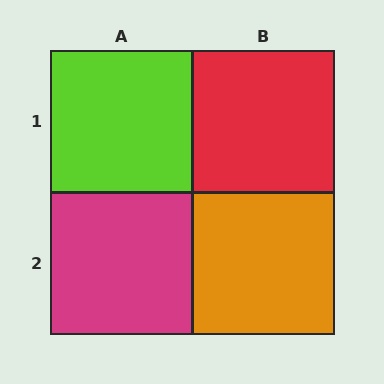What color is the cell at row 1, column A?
Lime.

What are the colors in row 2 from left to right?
Magenta, orange.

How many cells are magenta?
1 cell is magenta.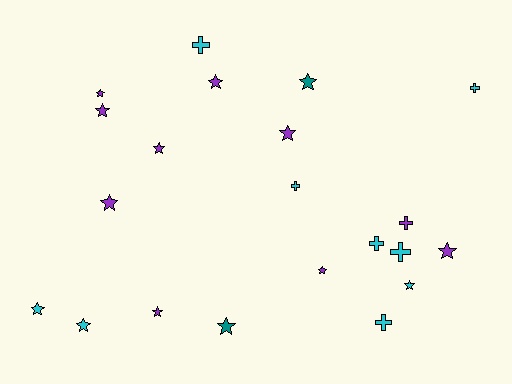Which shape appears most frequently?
Star, with 14 objects.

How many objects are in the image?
There are 21 objects.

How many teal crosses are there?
There are no teal crosses.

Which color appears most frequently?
Purple, with 10 objects.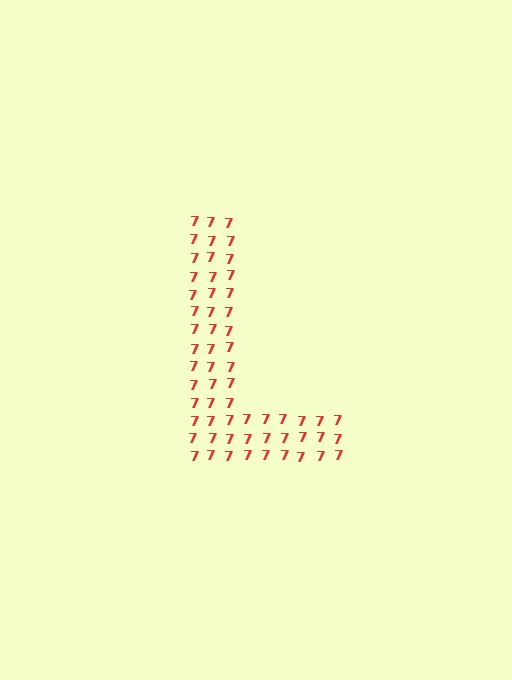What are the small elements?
The small elements are digit 7's.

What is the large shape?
The large shape is the letter L.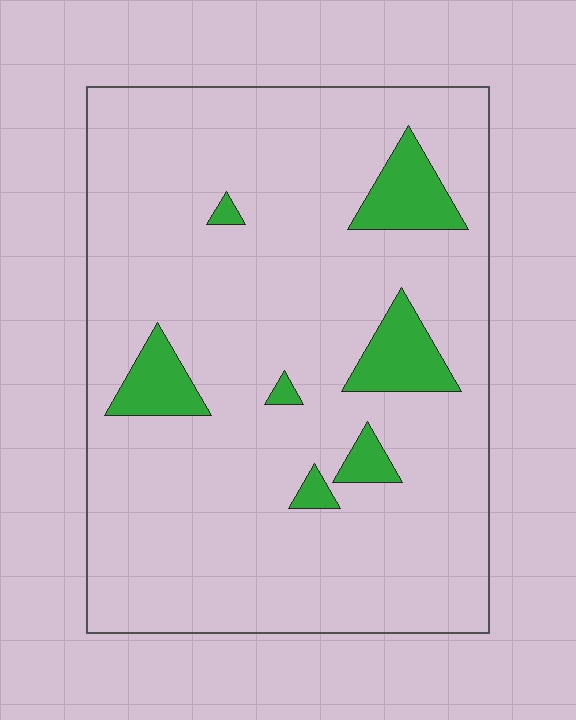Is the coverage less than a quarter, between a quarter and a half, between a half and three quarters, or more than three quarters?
Less than a quarter.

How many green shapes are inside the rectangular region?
7.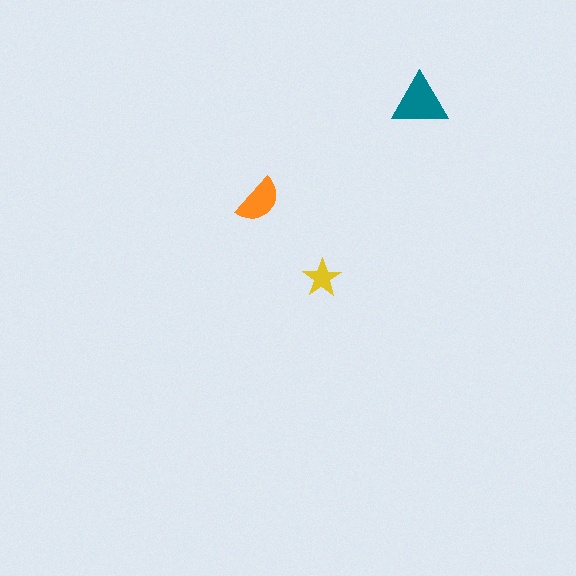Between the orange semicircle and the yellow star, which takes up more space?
The orange semicircle.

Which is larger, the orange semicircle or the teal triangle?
The teal triangle.